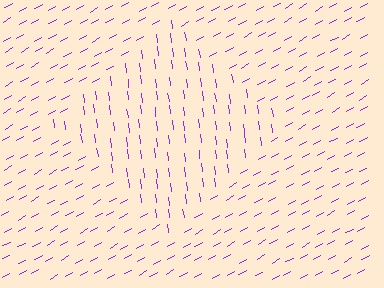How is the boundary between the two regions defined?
The boundary is defined purely by a change in line orientation (approximately 68 degrees difference). All lines are the same color and thickness.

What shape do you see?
I see a diamond.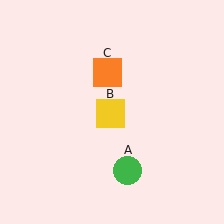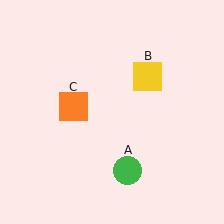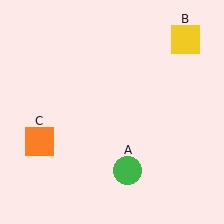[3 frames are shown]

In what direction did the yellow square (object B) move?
The yellow square (object B) moved up and to the right.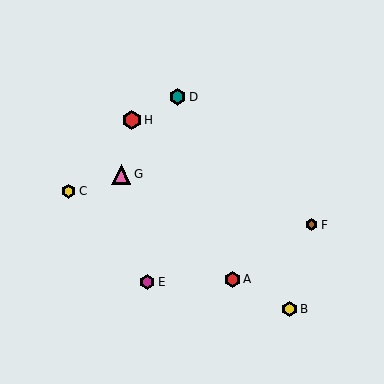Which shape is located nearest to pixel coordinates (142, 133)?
The red hexagon (labeled H) at (132, 120) is nearest to that location.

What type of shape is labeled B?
Shape B is a yellow hexagon.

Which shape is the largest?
The pink triangle (labeled G) is the largest.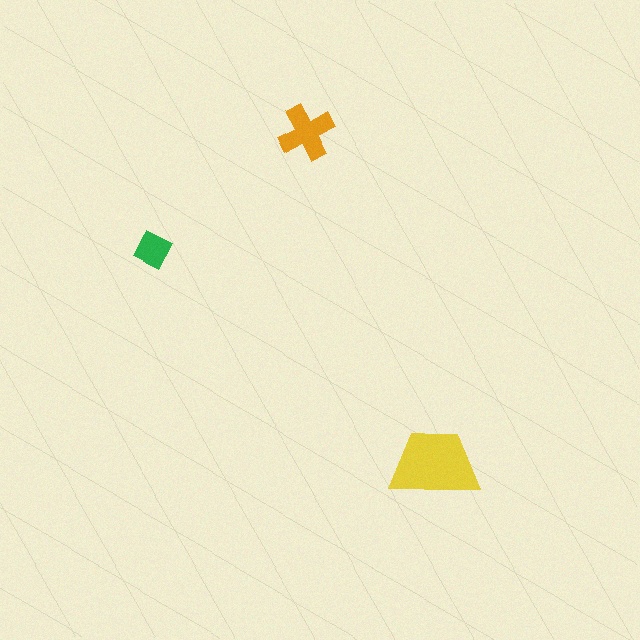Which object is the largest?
The yellow trapezoid.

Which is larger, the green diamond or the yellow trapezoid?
The yellow trapezoid.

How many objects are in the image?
There are 3 objects in the image.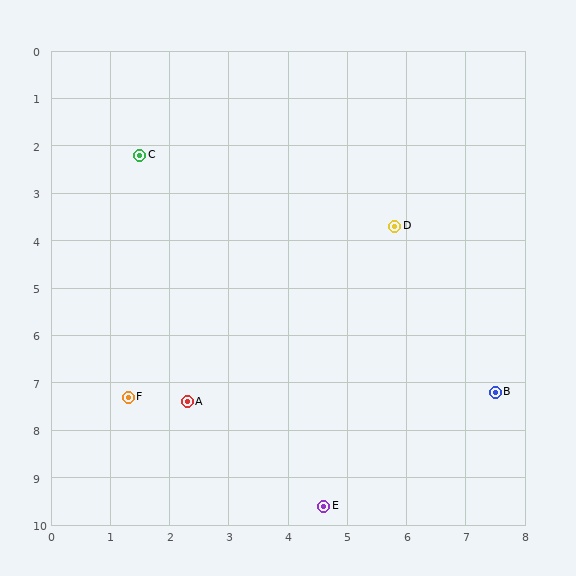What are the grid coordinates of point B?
Point B is at approximately (7.5, 7.2).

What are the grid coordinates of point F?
Point F is at approximately (1.3, 7.3).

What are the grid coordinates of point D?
Point D is at approximately (5.8, 3.7).